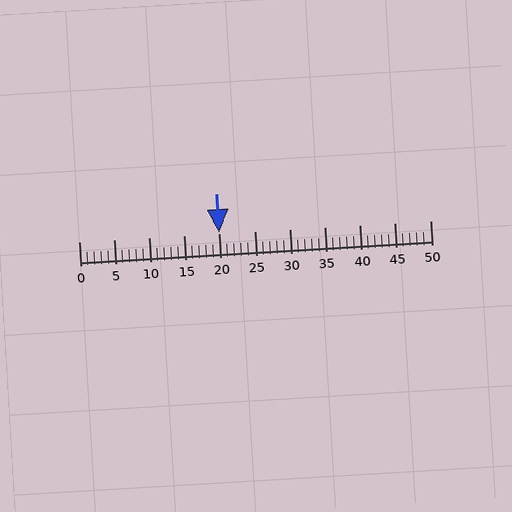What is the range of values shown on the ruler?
The ruler shows values from 0 to 50.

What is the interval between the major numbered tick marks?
The major tick marks are spaced 5 units apart.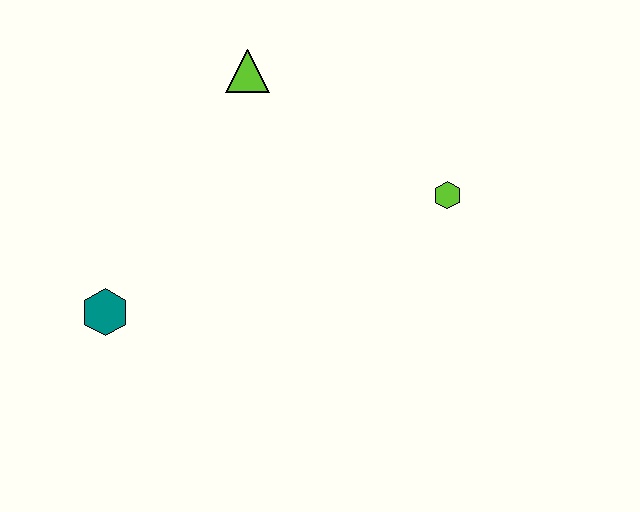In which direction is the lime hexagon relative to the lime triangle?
The lime hexagon is to the right of the lime triangle.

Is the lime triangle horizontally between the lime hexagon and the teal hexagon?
Yes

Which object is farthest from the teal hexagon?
The lime hexagon is farthest from the teal hexagon.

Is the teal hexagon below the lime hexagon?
Yes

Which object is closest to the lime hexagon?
The lime triangle is closest to the lime hexagon.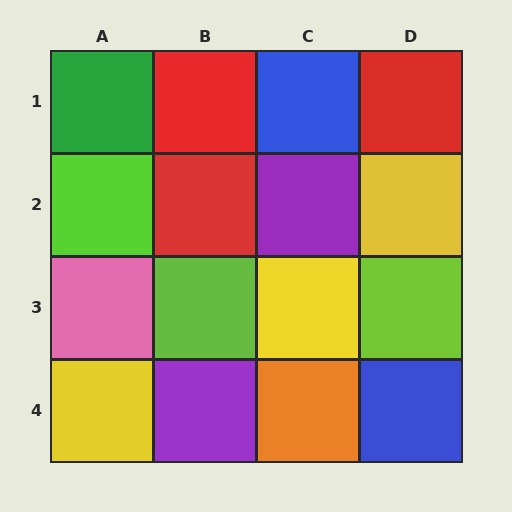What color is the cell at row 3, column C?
Yellow.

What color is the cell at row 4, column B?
Purple.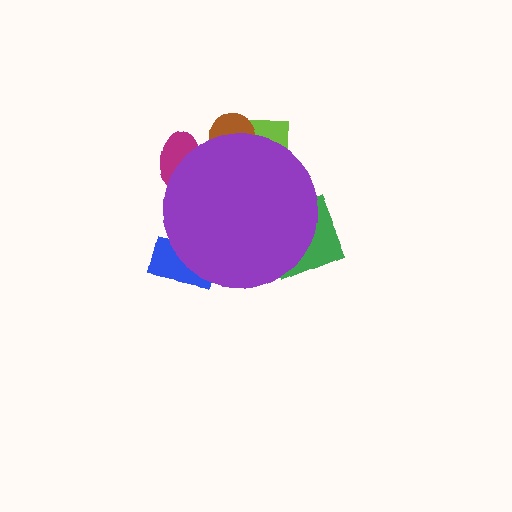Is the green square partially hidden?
Yes, the green square is partially hidden behind the purple circle.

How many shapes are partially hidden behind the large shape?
5 shapes are partially hidden.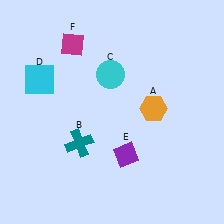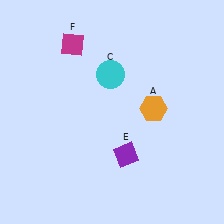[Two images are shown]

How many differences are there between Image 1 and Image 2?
There are 2 differences between the two images.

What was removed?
The teal cross (B), the cyan square (D) were removed in Image 2.